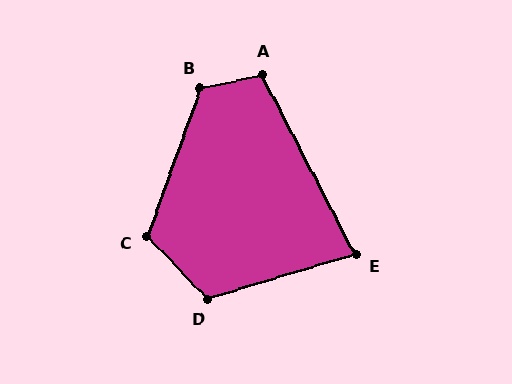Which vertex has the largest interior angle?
B, at approximately 123 degrees.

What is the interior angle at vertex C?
Approximately 117 degrees (obtuse).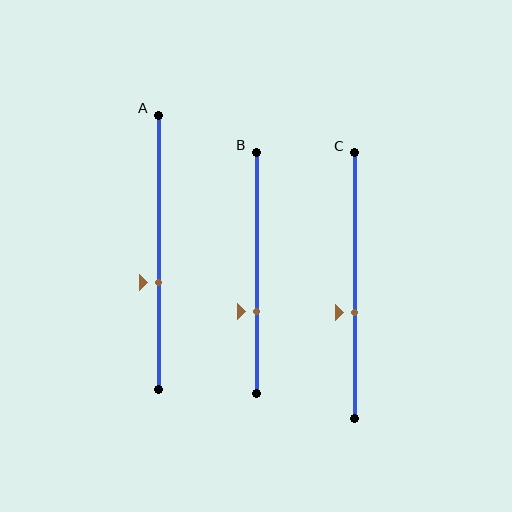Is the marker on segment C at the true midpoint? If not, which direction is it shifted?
No, the marker on segment C is shifted downward by about 10% of the segment length.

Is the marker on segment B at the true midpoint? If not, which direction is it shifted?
No, the marker on segment B is shifted downward by about 16% of the segment length.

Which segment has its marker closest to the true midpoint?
Segment C has its marker closest to the true midpoint.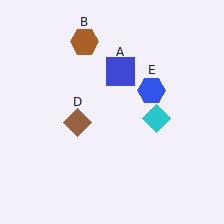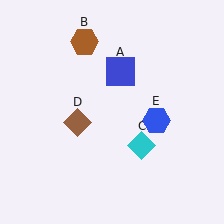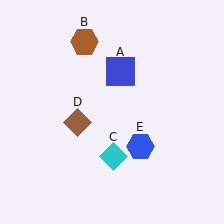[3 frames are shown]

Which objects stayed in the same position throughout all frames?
Blue square (object A) and brown hexagon (object B) and brown diamond (object D) remained stationary.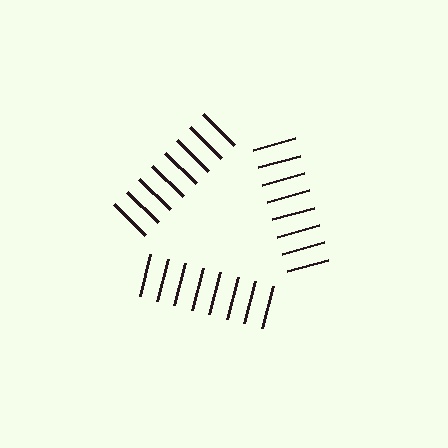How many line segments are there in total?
24 — 8 along each of the 3 edges.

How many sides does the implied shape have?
3 sides — the line-ends trace a triangle.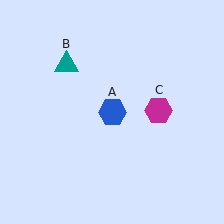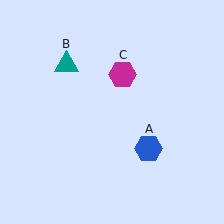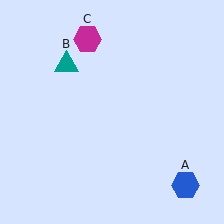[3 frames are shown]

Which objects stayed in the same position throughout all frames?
Teal triangle (object B) remained stationary.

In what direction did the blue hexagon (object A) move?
The blue hexagon (object A) moved down and to the right.